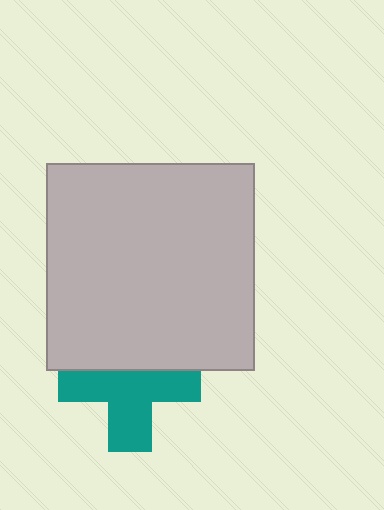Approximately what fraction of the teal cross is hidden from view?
Roughly 39% of the teal cross is hidden behind the light gray square.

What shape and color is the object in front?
The object in front is a light gray square.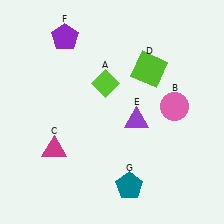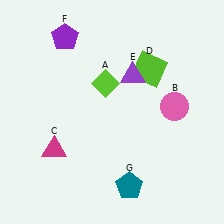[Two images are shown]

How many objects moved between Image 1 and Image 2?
1 object moved between the two images.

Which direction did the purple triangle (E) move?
The purple triangle (E) moved up.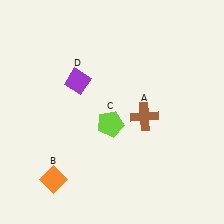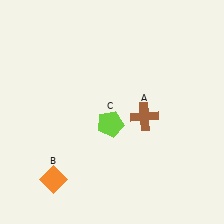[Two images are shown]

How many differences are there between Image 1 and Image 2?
There is 1 difference between the two images.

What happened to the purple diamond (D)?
The purple diamond (D) was removed in Image 2. It was in the top-left area of Image 1.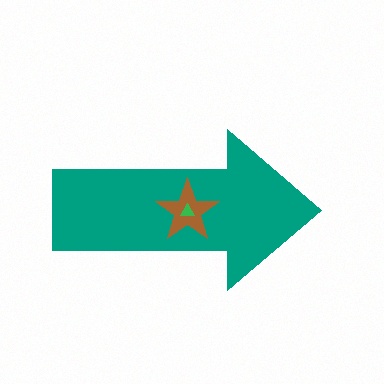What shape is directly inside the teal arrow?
The brown star.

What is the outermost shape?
The teal arrow.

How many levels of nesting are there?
3.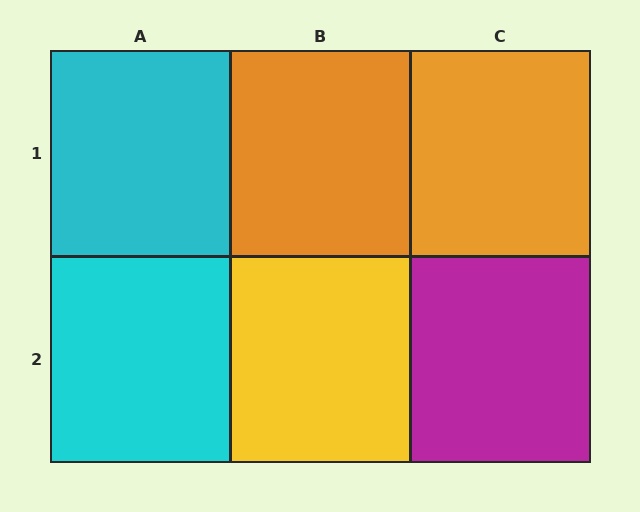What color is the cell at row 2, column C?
Magenta.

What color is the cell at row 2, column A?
Cyan.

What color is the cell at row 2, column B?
Yellow.